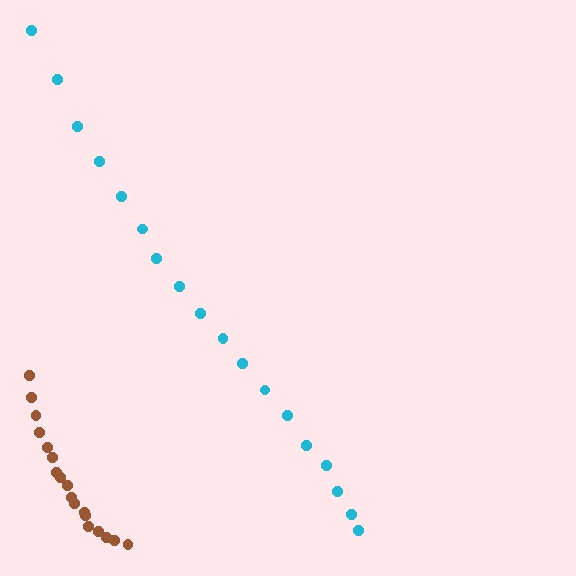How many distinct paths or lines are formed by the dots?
There are 2 distinct paths.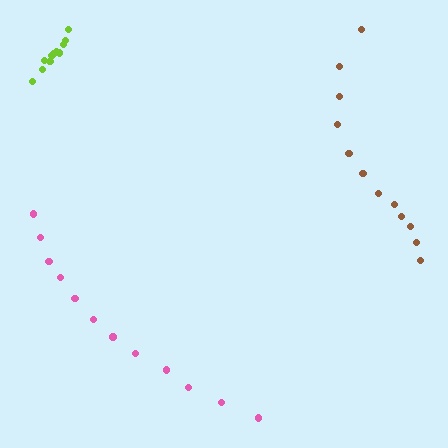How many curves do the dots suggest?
There are 3 distinct paths.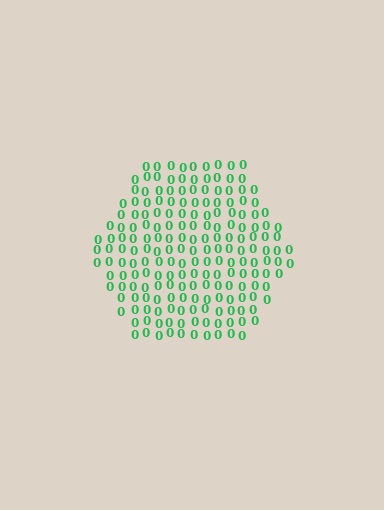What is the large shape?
The large shape is a hexagon.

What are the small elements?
The small elements are digit 0's.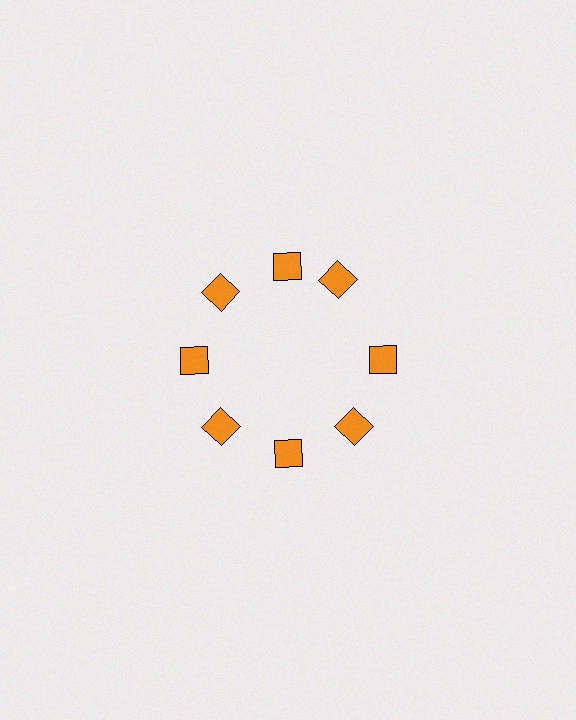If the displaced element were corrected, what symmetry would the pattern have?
It would have 8-fold rotational symmetry — the pattern would map onto itself every 45 degrees.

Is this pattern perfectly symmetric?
No. The 8 orange squares are arranged in a ring, but one element near the 2 o'clock position is rotated out of alignment along the ring, breaking the 8-fold rotational symmetry.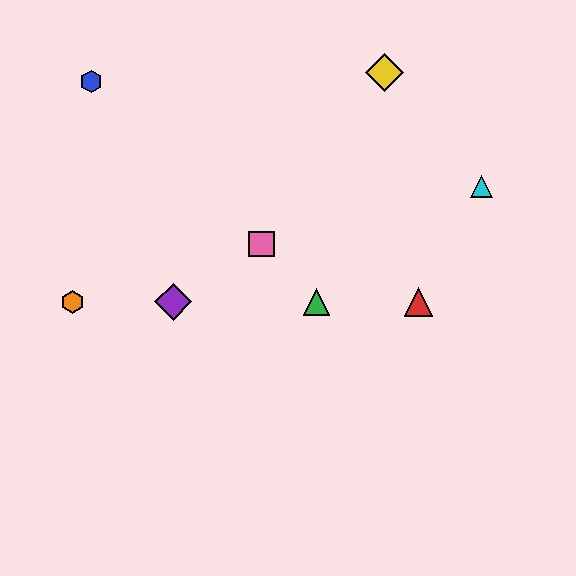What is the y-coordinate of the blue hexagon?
The blue hexagon is at y≈82.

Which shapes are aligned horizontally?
The red triangle, the green triangle, the purple diamond, the orange hexagon are aligned horizontally.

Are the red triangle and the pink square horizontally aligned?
No, the red triangle is at y≈302 and the pink square is at y≈244.